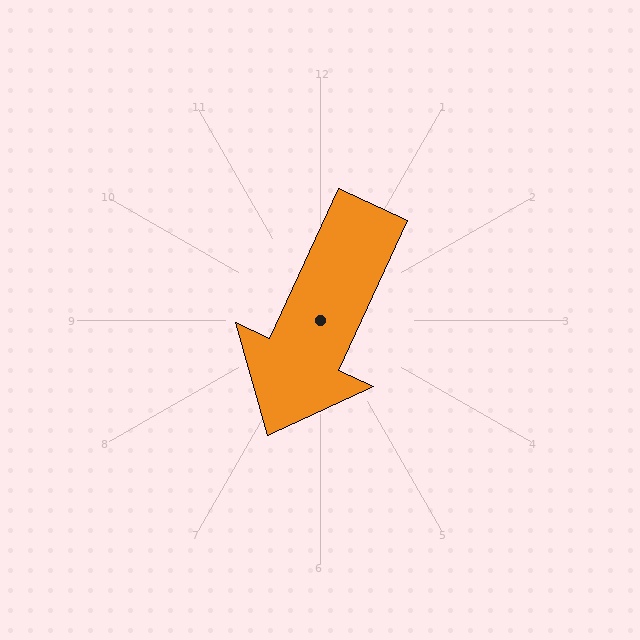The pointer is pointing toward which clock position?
Roughly 7 o'clock.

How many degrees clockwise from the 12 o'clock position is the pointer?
Approximately 205 degrees.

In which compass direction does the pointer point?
Southwest.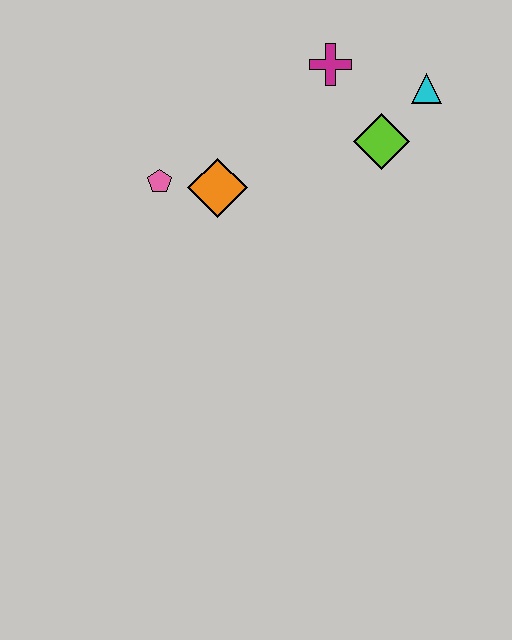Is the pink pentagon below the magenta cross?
Yes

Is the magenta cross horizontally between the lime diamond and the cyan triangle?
No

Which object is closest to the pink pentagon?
The orange diamond is closest to the pink pentagon.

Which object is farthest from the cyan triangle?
The pink pentagon is farthest from the cyan triangle.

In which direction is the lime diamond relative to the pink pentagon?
The lime diamond is to the right of the pink pentagon.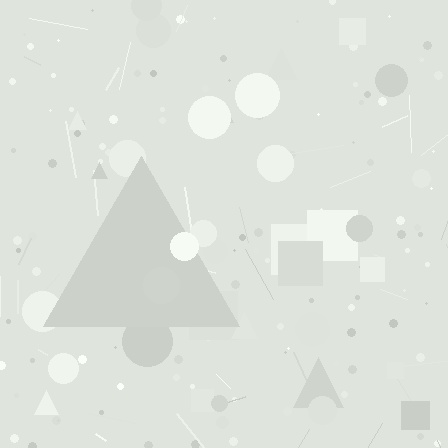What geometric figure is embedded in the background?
A triangle is embedded in the background.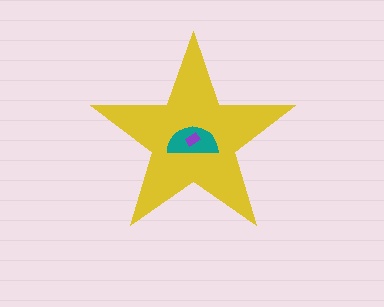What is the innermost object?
The purple rectangle.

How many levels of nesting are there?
3.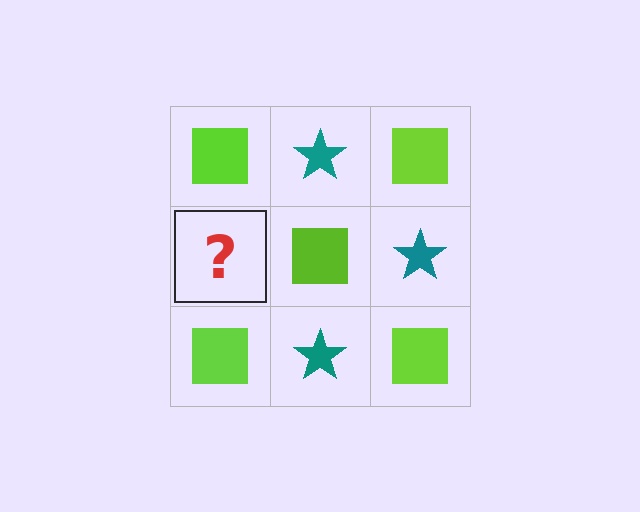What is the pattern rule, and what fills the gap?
The rule is that it alternates lime square and teal star in a checkerboard pattern. The gap should be filled with a teal star.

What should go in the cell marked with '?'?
The missing cell should contain a teal star.